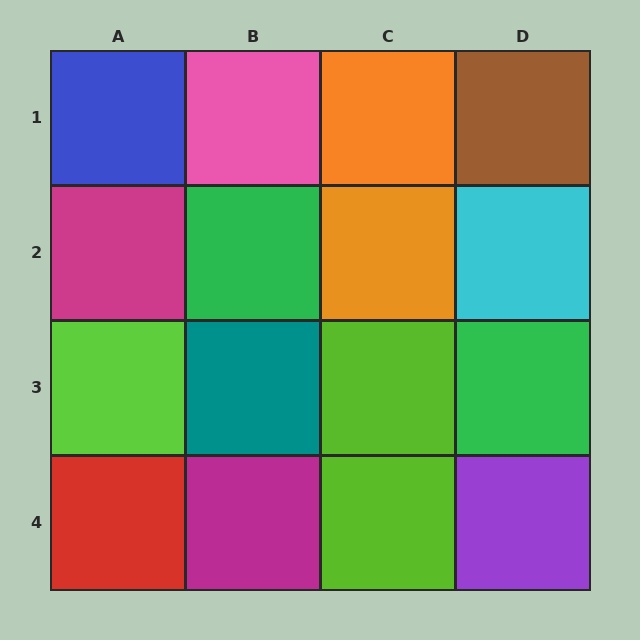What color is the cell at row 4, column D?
Purple.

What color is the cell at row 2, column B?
Green.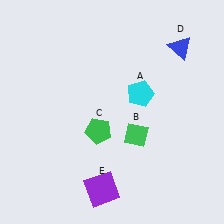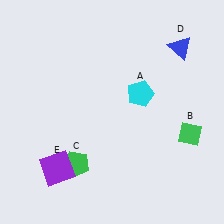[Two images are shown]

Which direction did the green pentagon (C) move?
The green pentagon (C) moved down.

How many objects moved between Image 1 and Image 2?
3 objects moved between the two images.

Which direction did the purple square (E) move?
The purple square (E) moved left.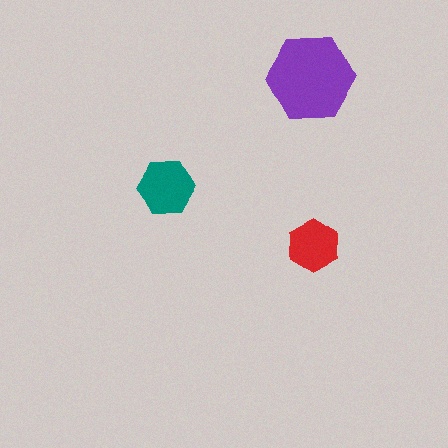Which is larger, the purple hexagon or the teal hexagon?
The purple one.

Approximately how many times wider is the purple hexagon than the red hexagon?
About 1.5 times wider.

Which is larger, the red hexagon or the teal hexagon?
The teal one.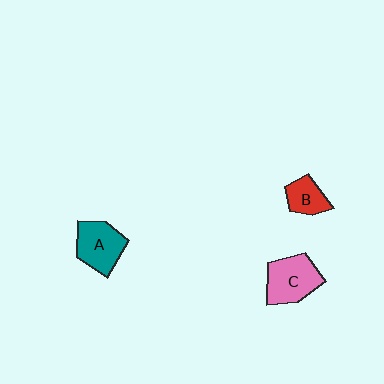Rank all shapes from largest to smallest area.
From largest to smallest: C (pink), A (teal), B (red).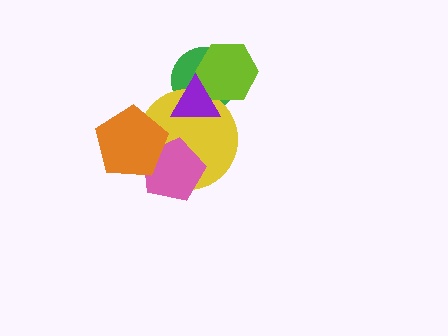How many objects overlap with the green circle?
3 objects overlap with the green circle.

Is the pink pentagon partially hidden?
Yes, it is partially covered by another shape.